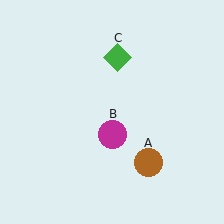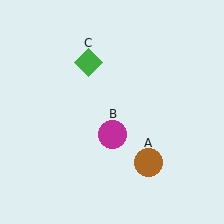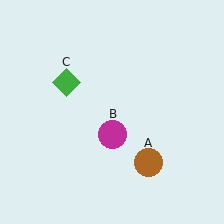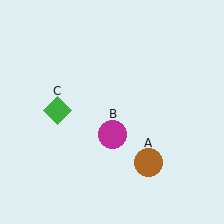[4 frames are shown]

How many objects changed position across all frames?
1 object changed position: green diamond (object C).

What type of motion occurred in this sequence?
The green diamond (object C) rotated counterclockwise around the center of the scene.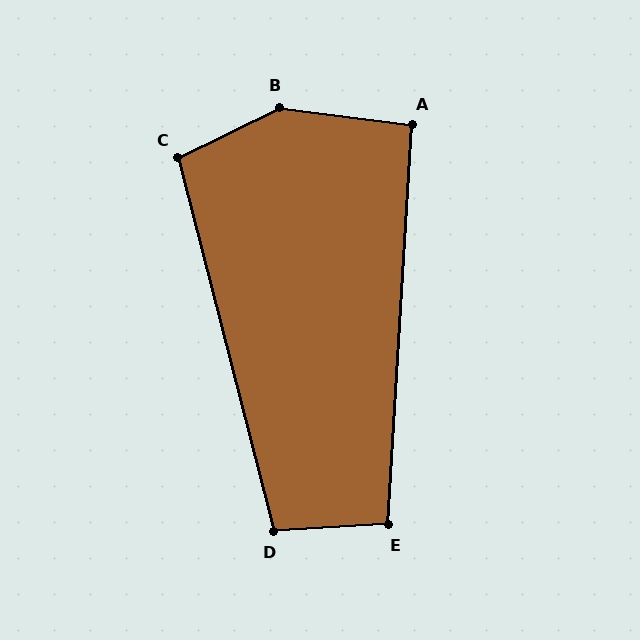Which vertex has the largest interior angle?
B, at approximately 147 degrees.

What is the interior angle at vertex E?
Approximately 97 degrees (obtuse).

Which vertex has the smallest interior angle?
A, at approximately 94 degrees.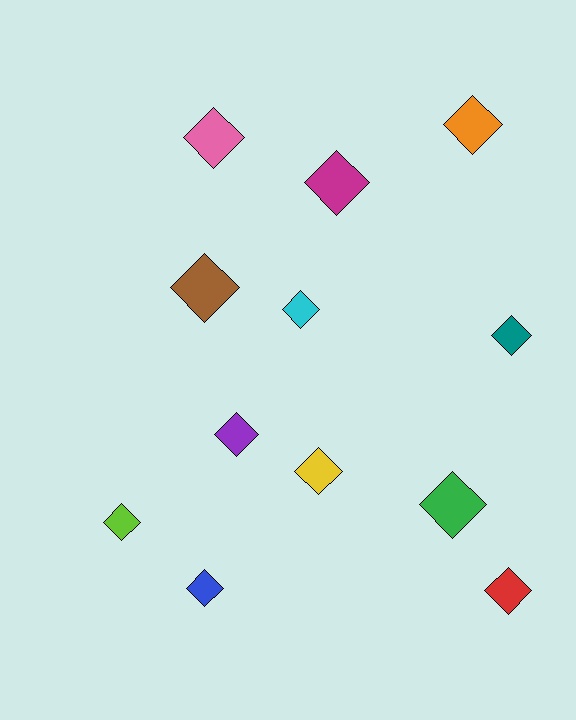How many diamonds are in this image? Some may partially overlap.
There are 12 diamonds.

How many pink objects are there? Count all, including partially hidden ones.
There is 1 pink object.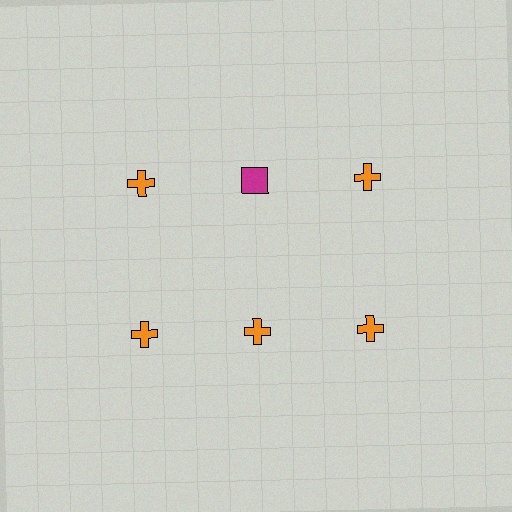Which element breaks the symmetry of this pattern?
The magenta square in the top row, second from left column breaks the symmetry. All other shapes are orange crosses.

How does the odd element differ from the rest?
It differs in both color (magenta instead of orange) and shape (square instead of cross).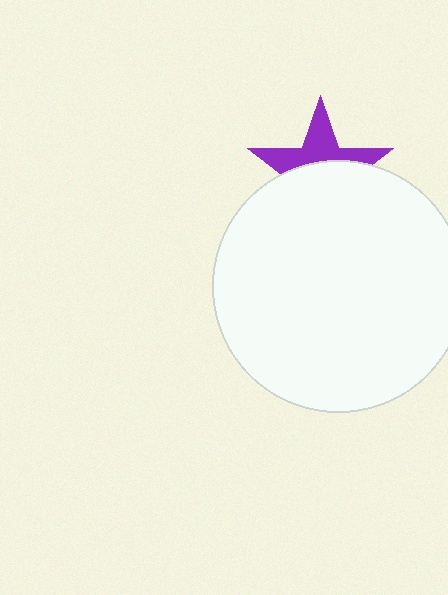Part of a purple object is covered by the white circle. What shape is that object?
It is a star.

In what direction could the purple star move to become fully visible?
The purple star could move up. That would shift it out from behind the white circle entirely.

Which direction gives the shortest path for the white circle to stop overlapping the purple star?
Moving down gives the shortest separation.